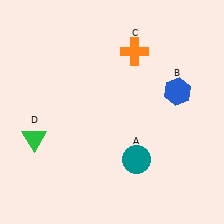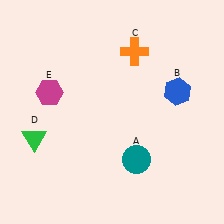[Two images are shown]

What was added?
A magenta hexagon (E) was added in Image 2.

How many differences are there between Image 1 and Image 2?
There is 1 difference between the two images.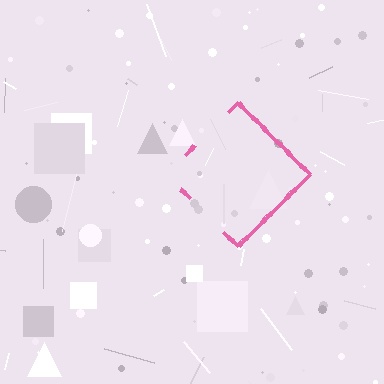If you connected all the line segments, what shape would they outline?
They would outline a diamond.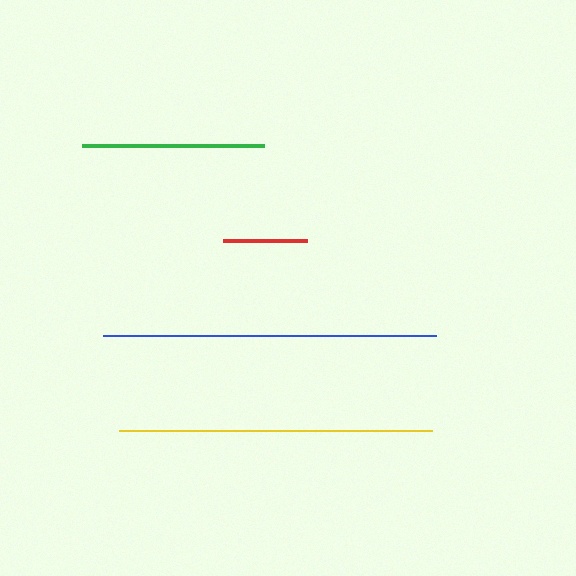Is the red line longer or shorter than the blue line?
The blue line is longer than the red line.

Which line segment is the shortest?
The red line is the shortest at approximately 84 pixels.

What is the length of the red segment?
The red segment is approximately 84 pixels long.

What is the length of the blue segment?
The blue segment is approximately 334 pixels long.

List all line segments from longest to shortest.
From longest to shortest: blue, yellow, green, red.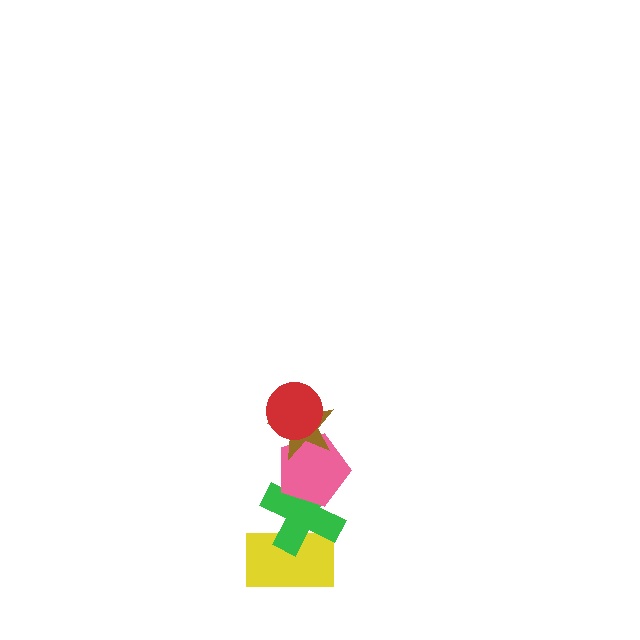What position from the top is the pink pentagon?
The pink pentagon is 3rd from the top.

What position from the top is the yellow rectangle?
The yellow rectangle is 5th from the top.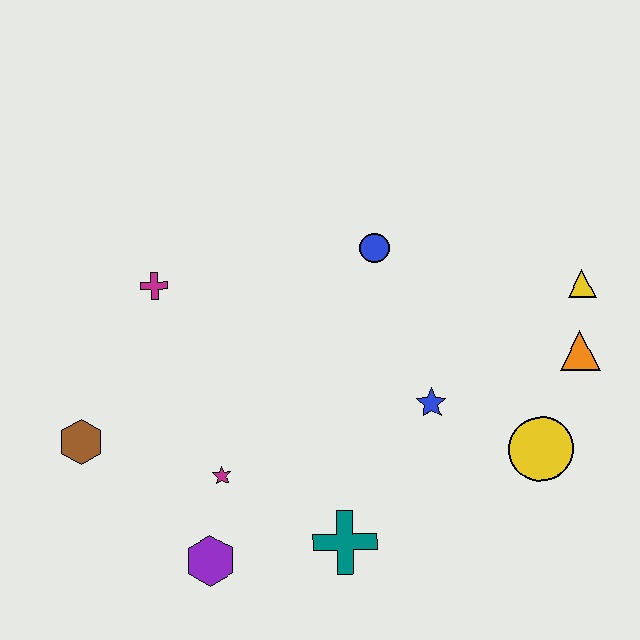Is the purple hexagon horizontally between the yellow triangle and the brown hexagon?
Yes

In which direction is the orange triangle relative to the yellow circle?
The orange triangle is above the yellow circle.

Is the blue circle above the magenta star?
Yes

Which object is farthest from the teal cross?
The yellow triangle is farthest from the teal cross.